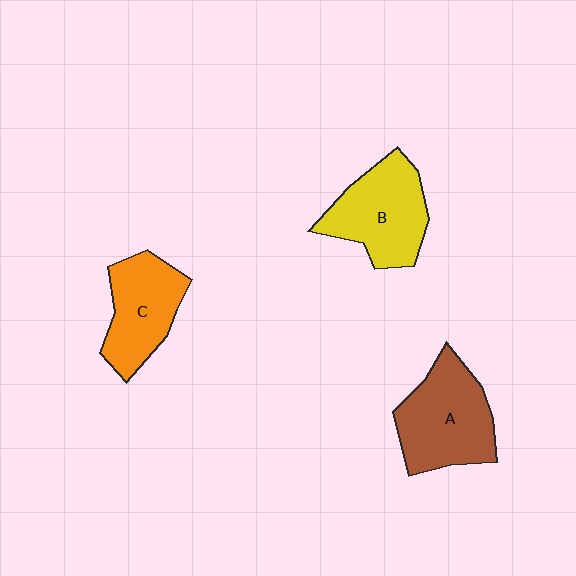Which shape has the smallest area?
Shape C (orange).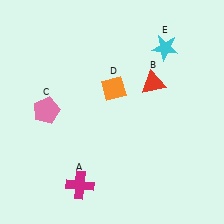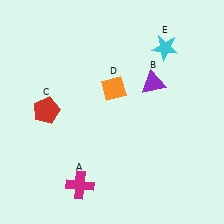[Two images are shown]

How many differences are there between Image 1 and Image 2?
There are 2 differences between the two images.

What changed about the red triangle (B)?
In Image 1, B is red. In Image 2, it changed to purple.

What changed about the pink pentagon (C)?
In Image 1, C is pink. In Image 2, it changed to red.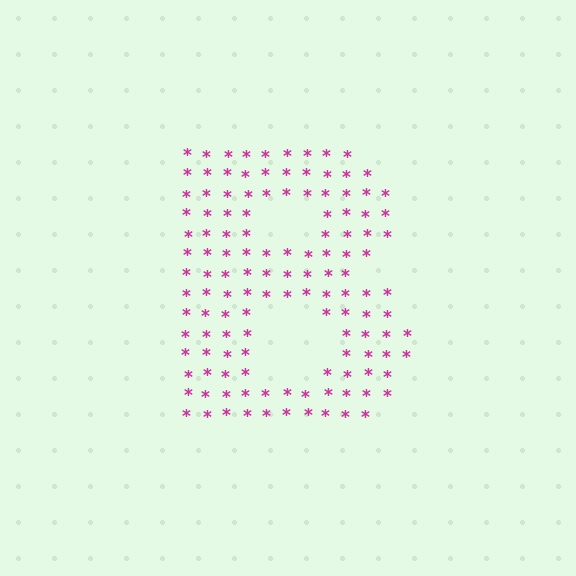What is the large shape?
The large shape is the letter B.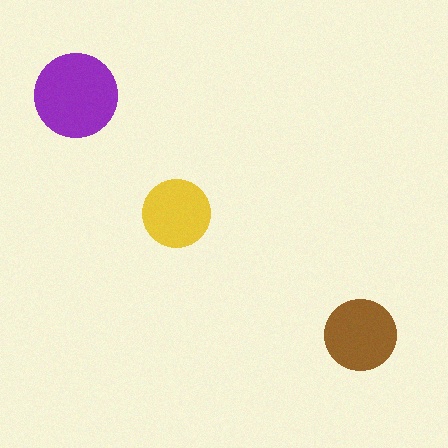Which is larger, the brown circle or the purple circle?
The purple one.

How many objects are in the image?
There are 3 objects in the image.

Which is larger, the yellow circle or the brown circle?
The brown one.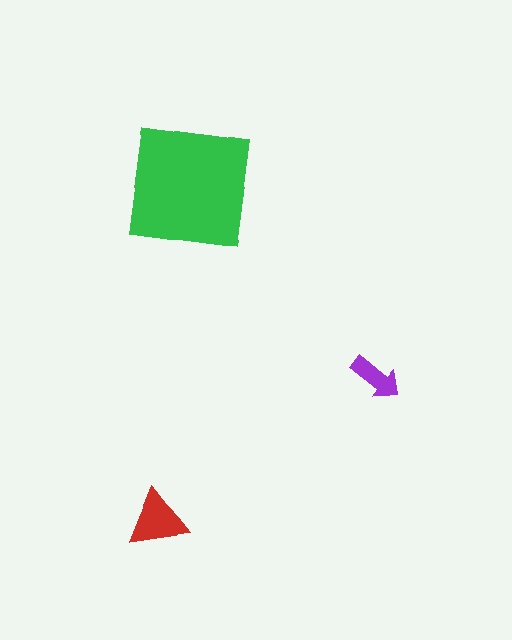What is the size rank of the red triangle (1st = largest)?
2nd.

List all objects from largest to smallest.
The green square, the red triangle, the purple arrow.